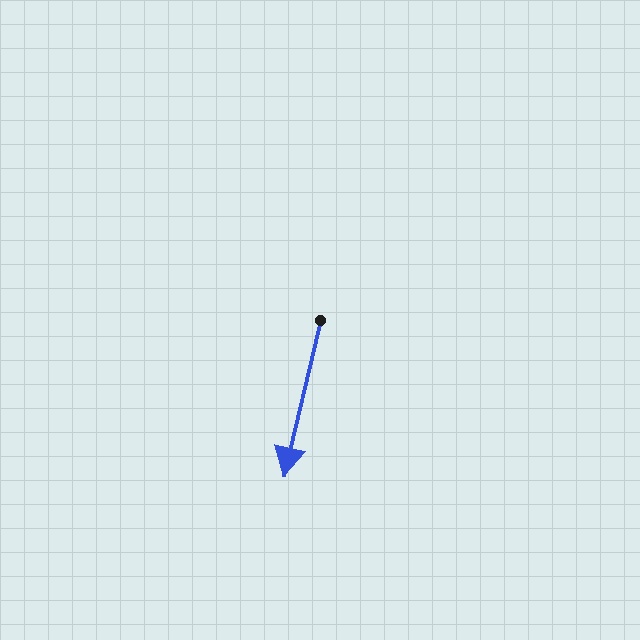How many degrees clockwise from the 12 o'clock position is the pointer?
Approximately 193 degrees.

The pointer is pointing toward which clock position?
Roughly 6 o'clock.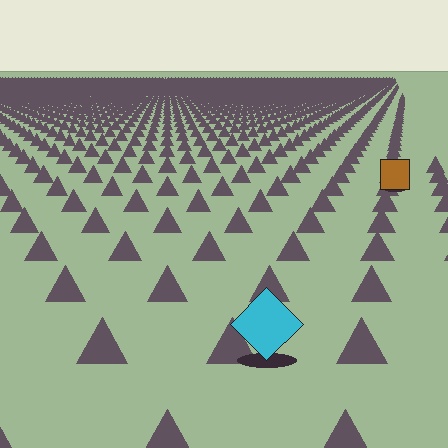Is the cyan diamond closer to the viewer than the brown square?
Yes. The cyan diamond is closer — you can tell from the texture gradient: the ground texture is coarser near it.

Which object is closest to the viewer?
The cyan diamond is closest. The texture marks near it are larger and more spread out.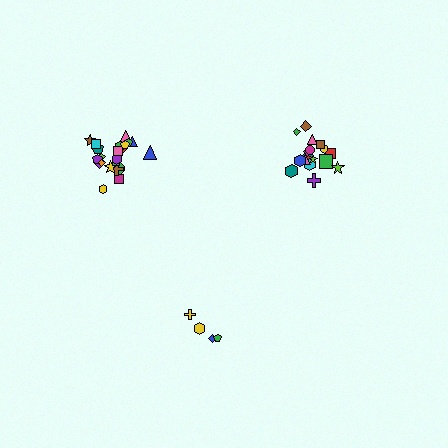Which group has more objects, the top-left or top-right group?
The top-left group.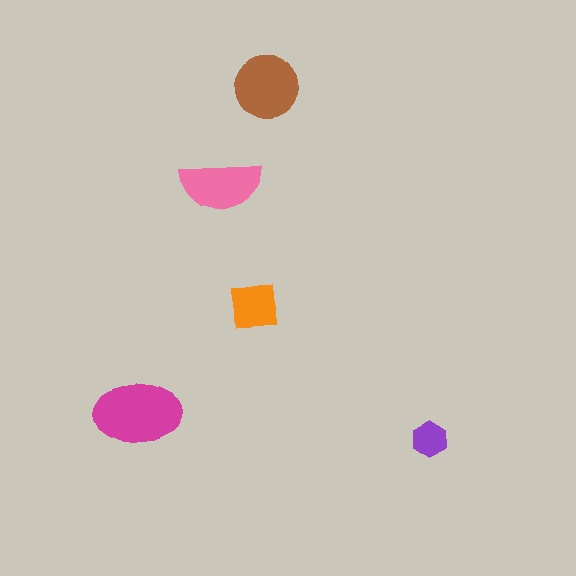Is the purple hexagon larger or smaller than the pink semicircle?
Smaller.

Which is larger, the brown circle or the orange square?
The brown circle.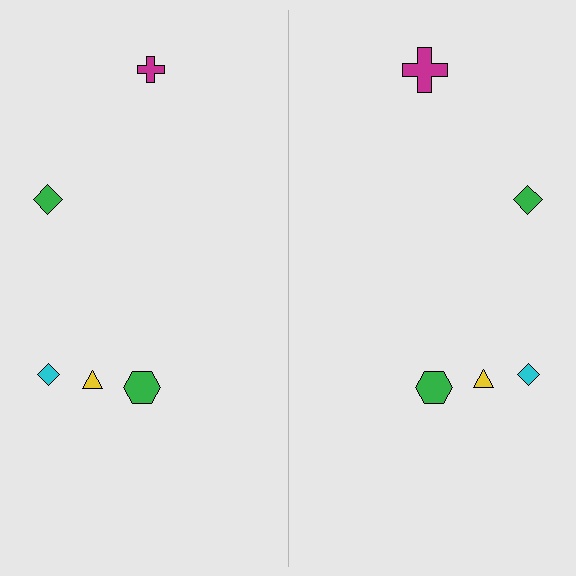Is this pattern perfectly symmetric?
No, the pattern is not perfectly symmetric. The magenta cross on the right side has a different size than its mirror counterpart.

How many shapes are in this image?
There are 10 shapes in this image.